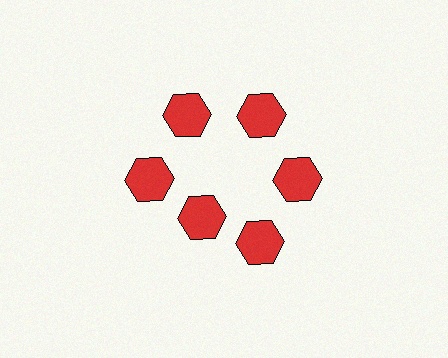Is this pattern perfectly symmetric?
No. The 6 red hexagons are arranged in a ring, but one element near the 7 o'clock position is pulled inward toward the center, breaking the 6-fold rotational symmetry.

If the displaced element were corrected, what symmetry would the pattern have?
It would have 6-fold rotational symmetry — the pattern would map onto itself every 60 degrees.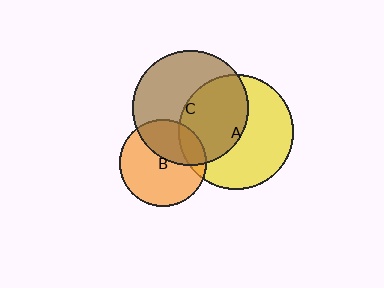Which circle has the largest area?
Circle C (brown).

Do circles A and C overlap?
Yes.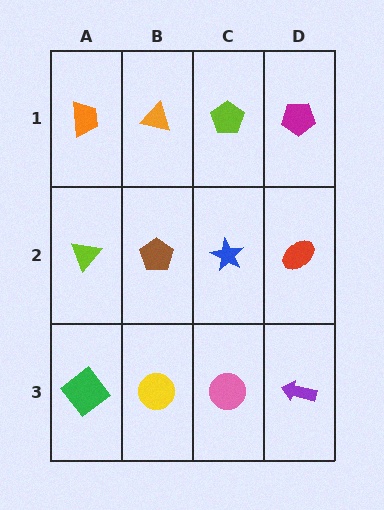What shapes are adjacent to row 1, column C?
A blue star (row 2, column C), an orange triangle (row 1, column B), a magenta pentagon (row 1, column D).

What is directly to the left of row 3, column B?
A green diamond.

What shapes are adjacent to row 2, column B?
An orange triangle (row 1, column B), a yellow circle (row 3, column B), a lime triangle (row 2, column A), a blue star (row 2, column C).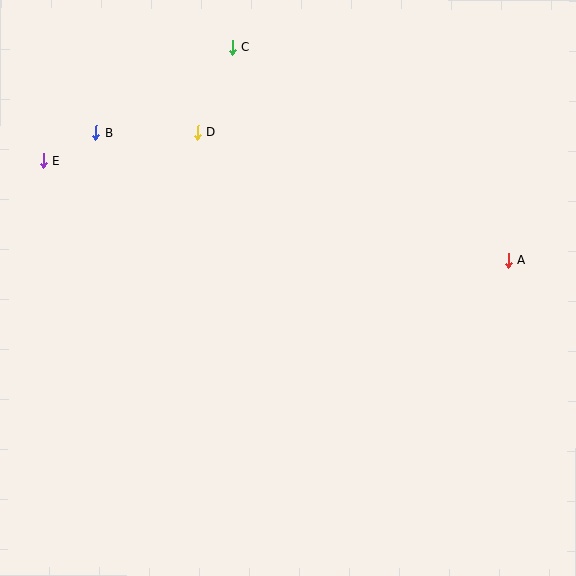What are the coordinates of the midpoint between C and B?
The midpoint between C and B is at (164, 90).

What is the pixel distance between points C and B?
The distance between C and B is 161 pixels.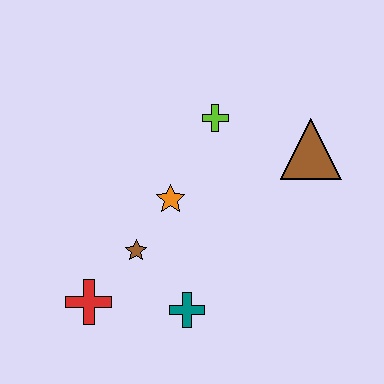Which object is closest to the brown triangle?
The lime cross is closest to the brown triangle.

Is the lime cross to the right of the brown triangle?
No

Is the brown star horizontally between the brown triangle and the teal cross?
No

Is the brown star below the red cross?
No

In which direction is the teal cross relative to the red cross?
The teal cross is to the right of the red cross.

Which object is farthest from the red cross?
The brown triangle is farthest from the red cross.